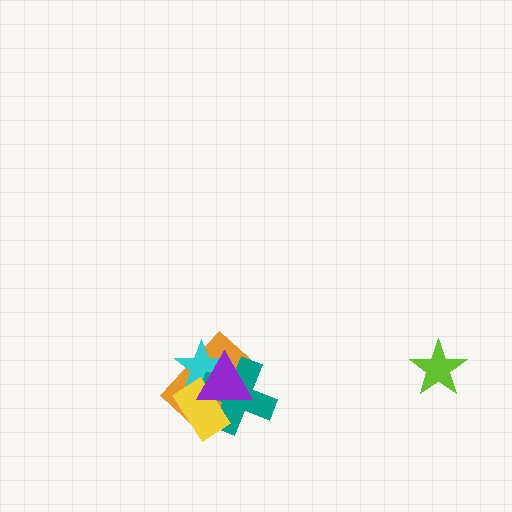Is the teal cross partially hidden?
Yes, it is partially covered by another shape.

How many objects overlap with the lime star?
0 objects overlap with the lime star.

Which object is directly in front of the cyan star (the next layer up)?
The teal cross is directly in front of the cyan star.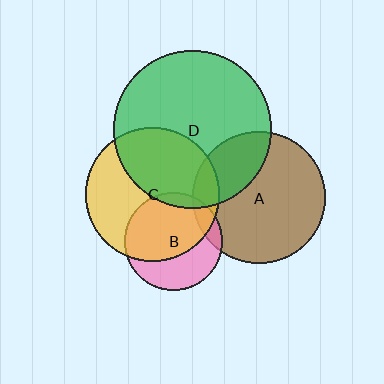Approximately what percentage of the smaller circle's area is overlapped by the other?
Approximately 10%.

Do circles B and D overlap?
Yes.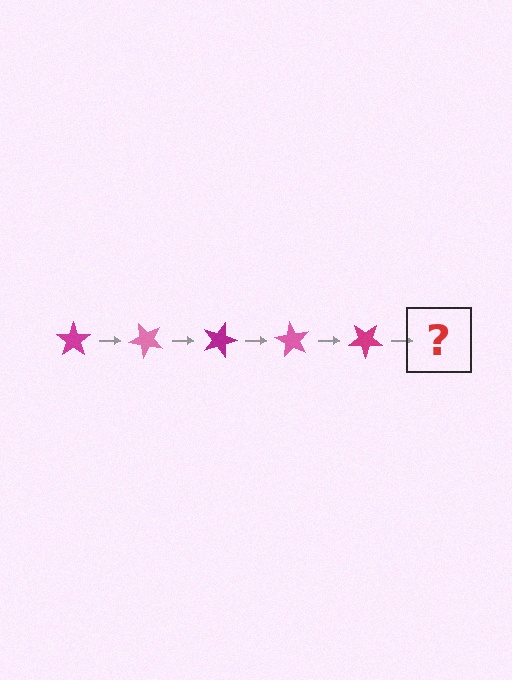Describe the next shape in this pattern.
It should be a pink star, rotated 225 degrees from the start.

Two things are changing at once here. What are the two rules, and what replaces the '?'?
The two rules are that it rotates 45 degrees each step and the color cycles through magenta and pink. The '?' should be a pink star, rotated 225 degrees from the start.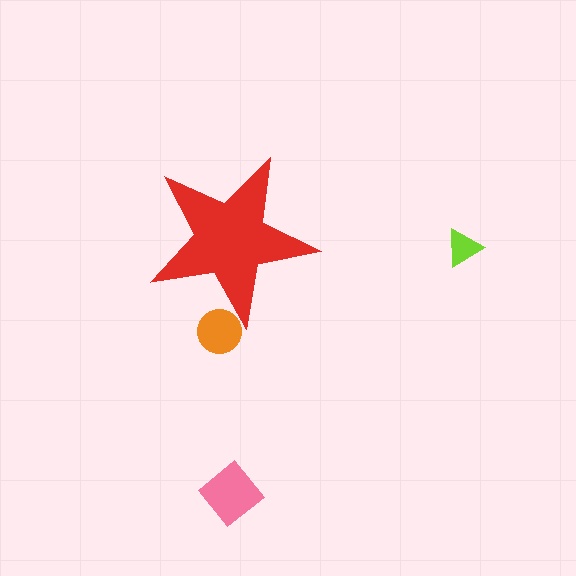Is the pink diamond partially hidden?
No, the pink diamond is fully visible.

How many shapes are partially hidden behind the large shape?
1 shape is partially hidden.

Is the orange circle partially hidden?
Yes, the orange circle is partially hidden behind the red star.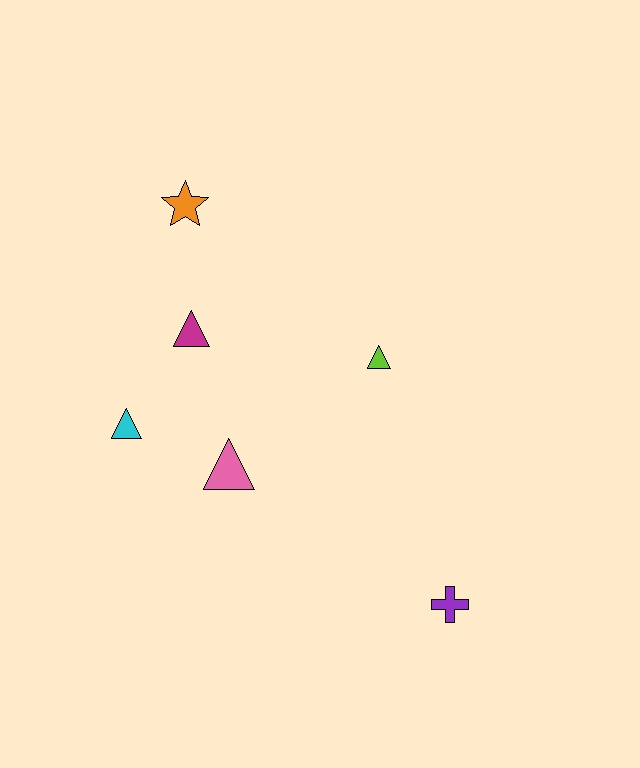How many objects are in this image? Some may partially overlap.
There are 6 objects.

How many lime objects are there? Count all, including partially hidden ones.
There is 1 lime object.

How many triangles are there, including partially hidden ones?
There are 4 triangles.